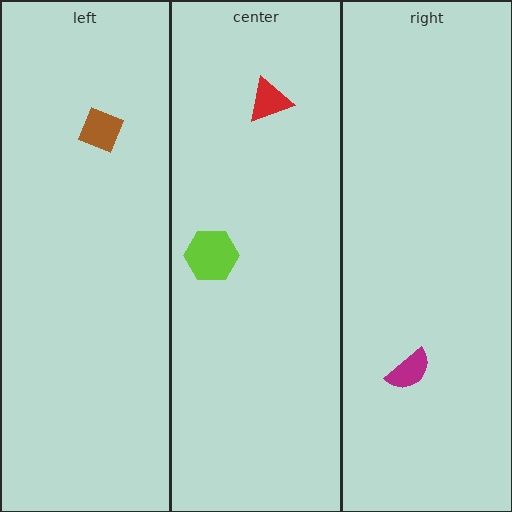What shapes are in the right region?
The magenta semicircle.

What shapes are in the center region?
The red triangle, the lime hexagon.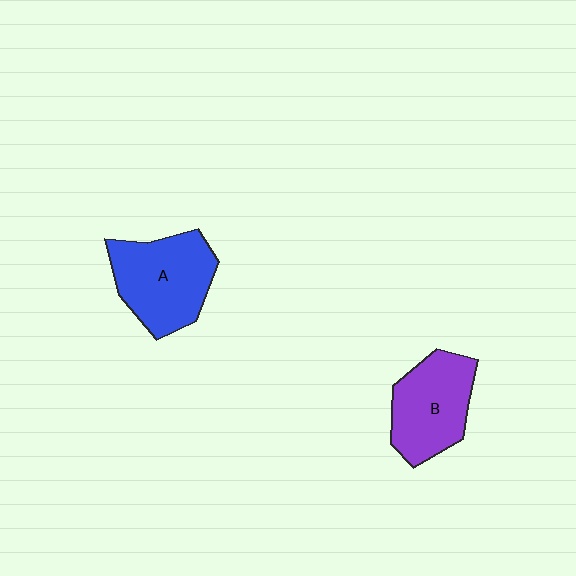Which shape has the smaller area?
Shape B (purple).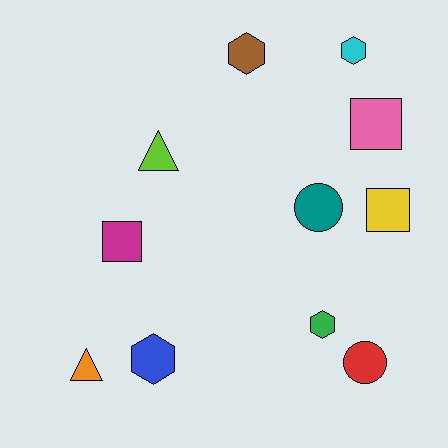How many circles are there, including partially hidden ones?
There are 2 circles.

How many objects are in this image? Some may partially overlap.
There are 11 objects.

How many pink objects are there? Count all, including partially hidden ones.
There is 1 pink object.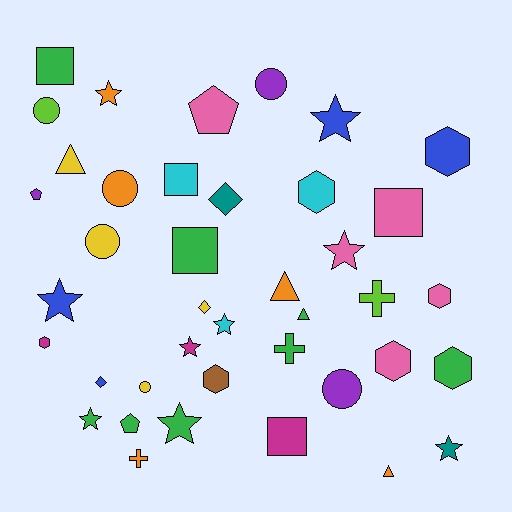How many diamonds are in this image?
There are 3 diamonds.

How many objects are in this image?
There are 40 objects.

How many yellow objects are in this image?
There are 4 yellow objects.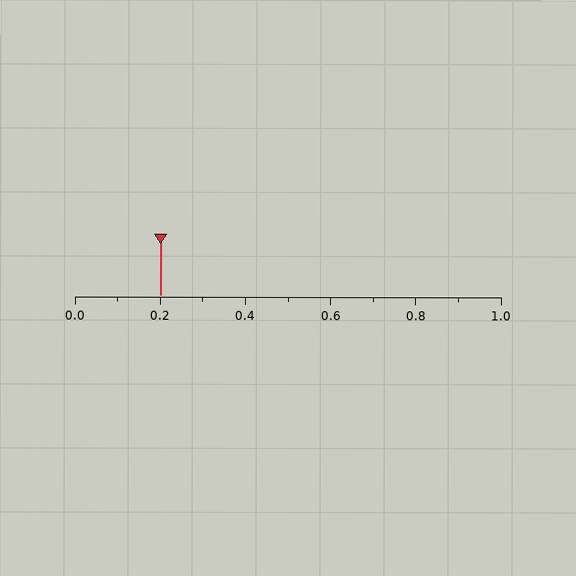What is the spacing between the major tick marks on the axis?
The major ticks are spaced 0.2 apart.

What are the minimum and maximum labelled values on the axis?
The axis runs from 0.0 to 1.0.